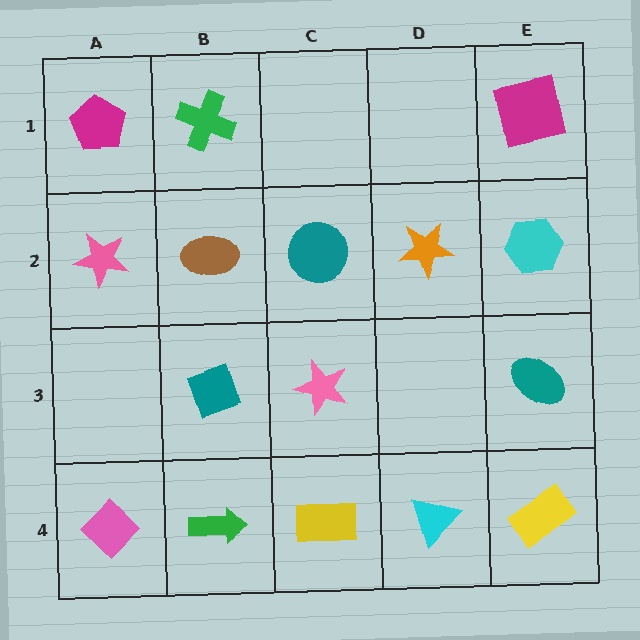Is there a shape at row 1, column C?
No, that cell is empty.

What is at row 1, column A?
A magenta pentagon.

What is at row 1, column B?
A green cross.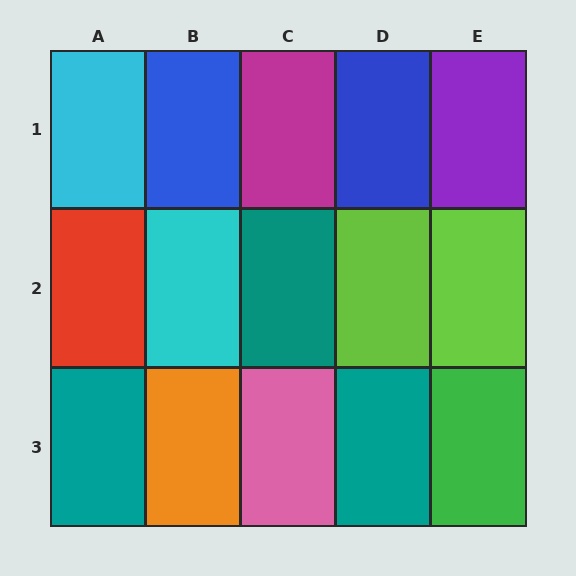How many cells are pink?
1 cell is pink.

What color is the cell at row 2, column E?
Lime.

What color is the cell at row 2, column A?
Red.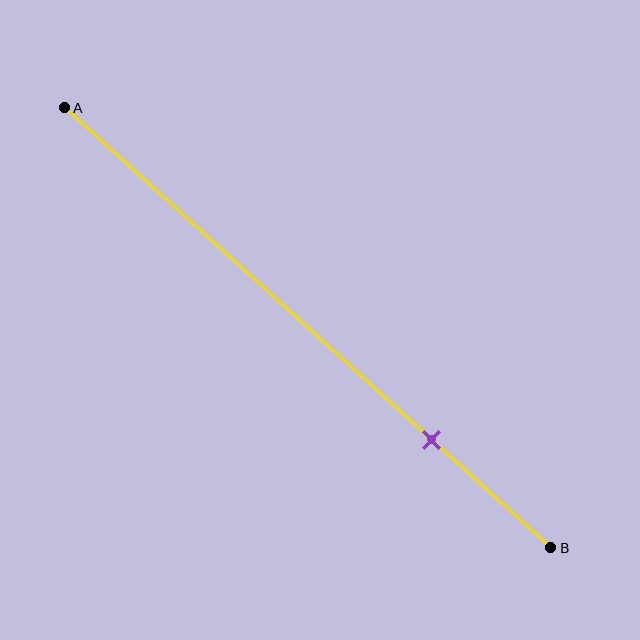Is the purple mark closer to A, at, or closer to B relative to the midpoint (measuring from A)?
The purple mark is closer to point B than the midpoint of segment AB.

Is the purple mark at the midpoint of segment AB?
No, the mark is at about 75% from A, not at the 50% midpoint.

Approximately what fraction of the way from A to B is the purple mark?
The purple mark is approximately 75% of the way from A to B.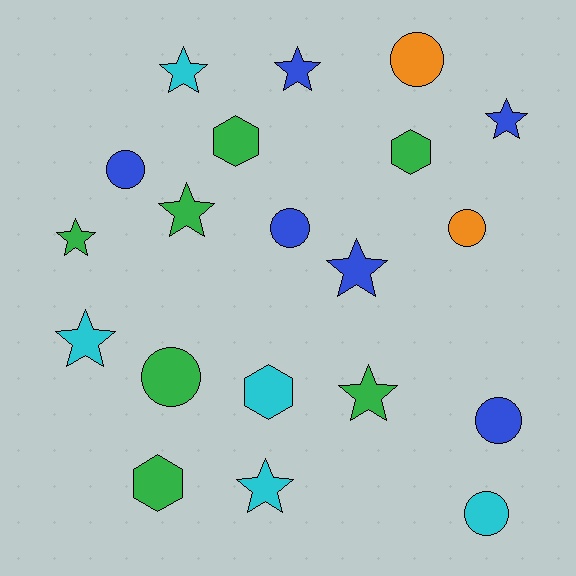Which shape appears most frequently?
Star, with 9 objects.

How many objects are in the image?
There are 20 objects.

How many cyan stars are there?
There are 3 cyan stars.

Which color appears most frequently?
Green, with 7 objects.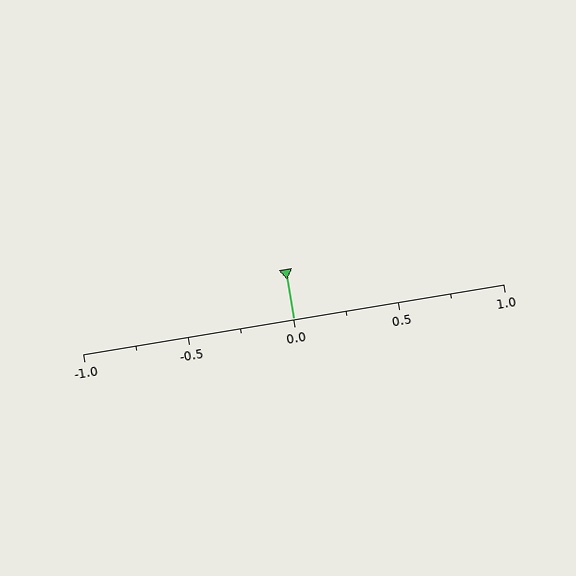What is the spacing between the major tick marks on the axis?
The major ticks are spaced 0.5 apart.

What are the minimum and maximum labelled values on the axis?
The axis runs from -1.0 to 1.0.